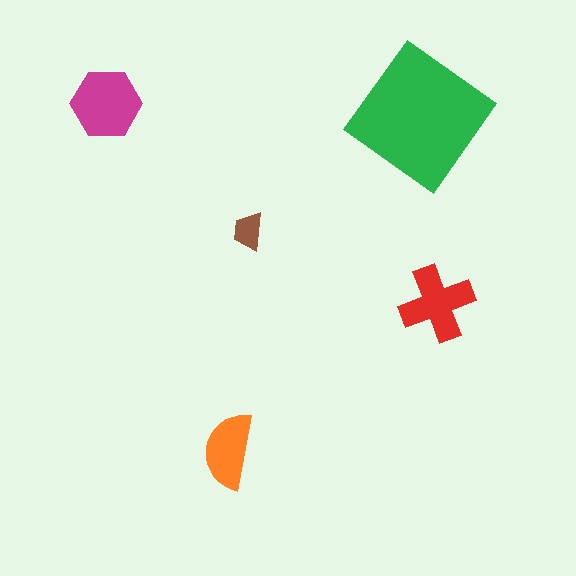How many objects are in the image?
There are 5 objects in the image.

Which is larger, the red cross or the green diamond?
The green diamond.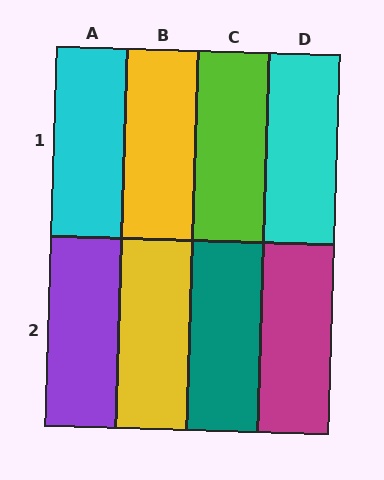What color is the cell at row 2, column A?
Purple.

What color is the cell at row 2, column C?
Teal.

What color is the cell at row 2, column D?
Magenta.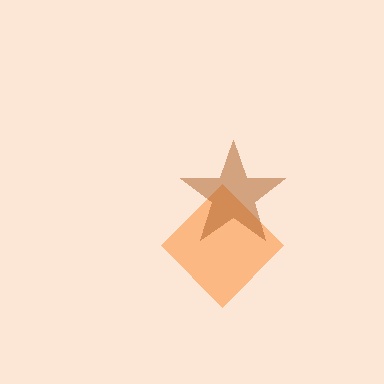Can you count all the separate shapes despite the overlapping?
Yes, there are 2 separate shapes.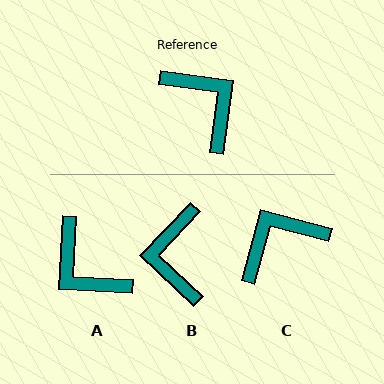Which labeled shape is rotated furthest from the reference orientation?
A, about 175 degrees away.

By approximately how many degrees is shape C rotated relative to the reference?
Approximately 83 degrees counter-clockwise.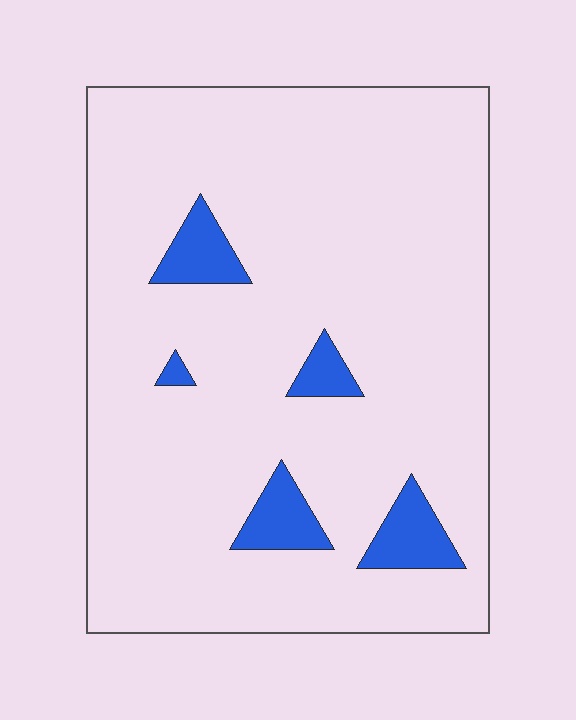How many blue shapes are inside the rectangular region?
5.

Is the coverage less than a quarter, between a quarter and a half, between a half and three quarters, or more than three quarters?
Less than a quarter.